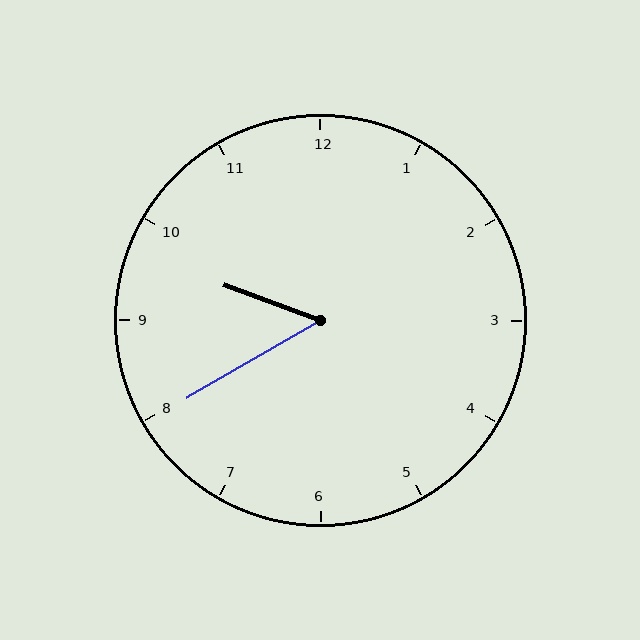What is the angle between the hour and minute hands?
Approximately 50 degrees.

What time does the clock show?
9:40.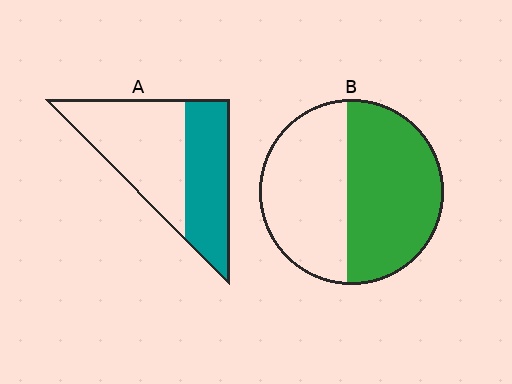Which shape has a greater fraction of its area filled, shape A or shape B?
Shape B.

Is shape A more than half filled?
No.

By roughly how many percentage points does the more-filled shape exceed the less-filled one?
By roughly 10 percentage points (B over A).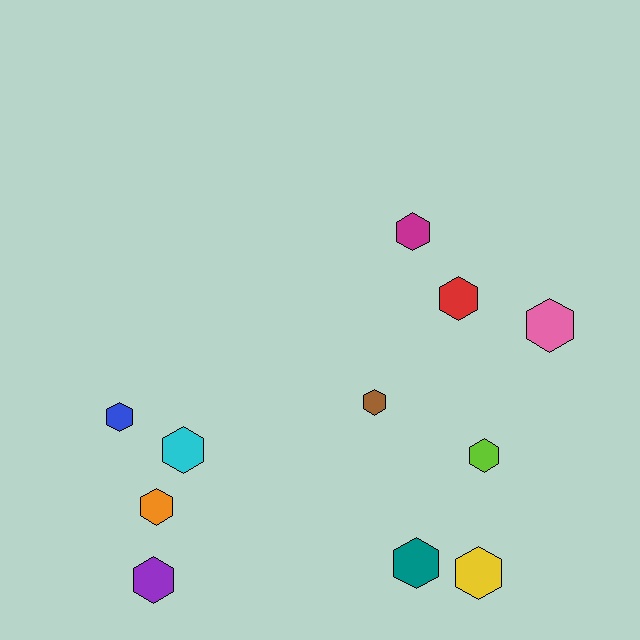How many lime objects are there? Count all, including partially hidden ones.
There is 1 lime object.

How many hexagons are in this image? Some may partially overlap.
There are 11 hexagons.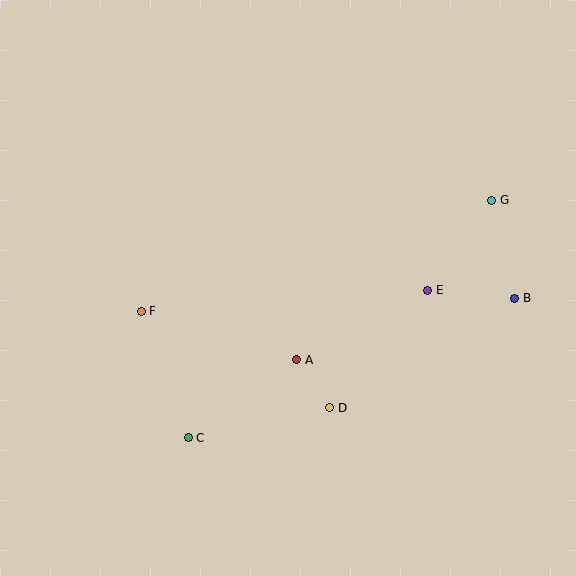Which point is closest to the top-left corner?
Point F is closest to the top-left corner.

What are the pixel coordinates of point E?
Point E is at (428, 290).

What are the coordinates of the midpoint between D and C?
The midpoint between D and C is at (259, 423).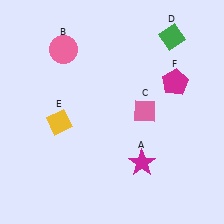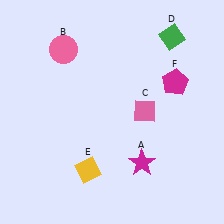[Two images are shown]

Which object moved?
The yellow diamond (E) moved down.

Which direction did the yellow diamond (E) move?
The yellow diamond (E) moved down.